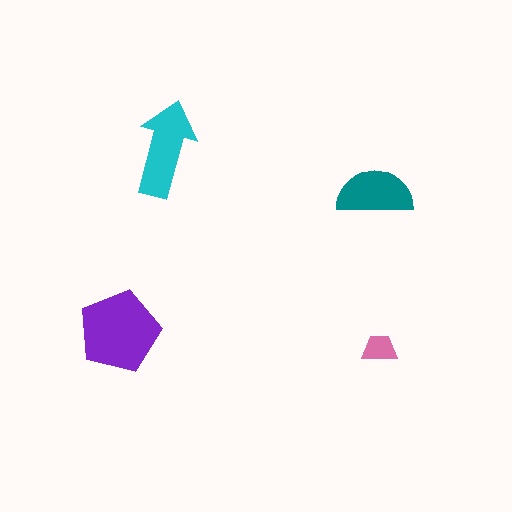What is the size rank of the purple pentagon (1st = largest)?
1st.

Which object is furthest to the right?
The pink trapezoid is rightmost.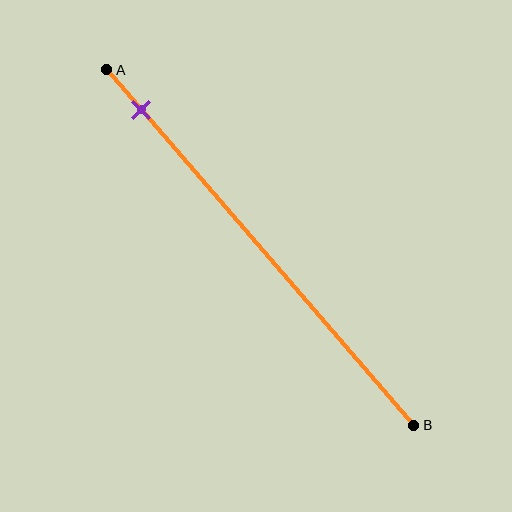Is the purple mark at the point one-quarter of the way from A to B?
No, the mark is at about 10% from A, not at the 25% one-quarter point.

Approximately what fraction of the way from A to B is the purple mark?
The purple mark is approximately 10% of the way from A to B.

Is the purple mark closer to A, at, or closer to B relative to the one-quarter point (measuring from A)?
The purple mark is closer to point A than the one-quarter point of segment AB.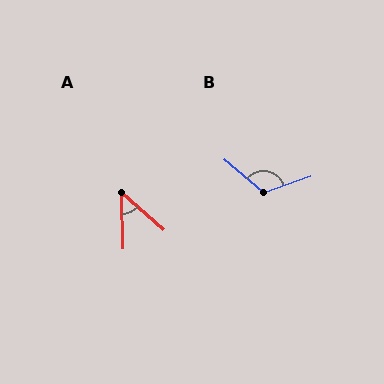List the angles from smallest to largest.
A (47°), B (120°).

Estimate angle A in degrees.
Approximately 47 degrees.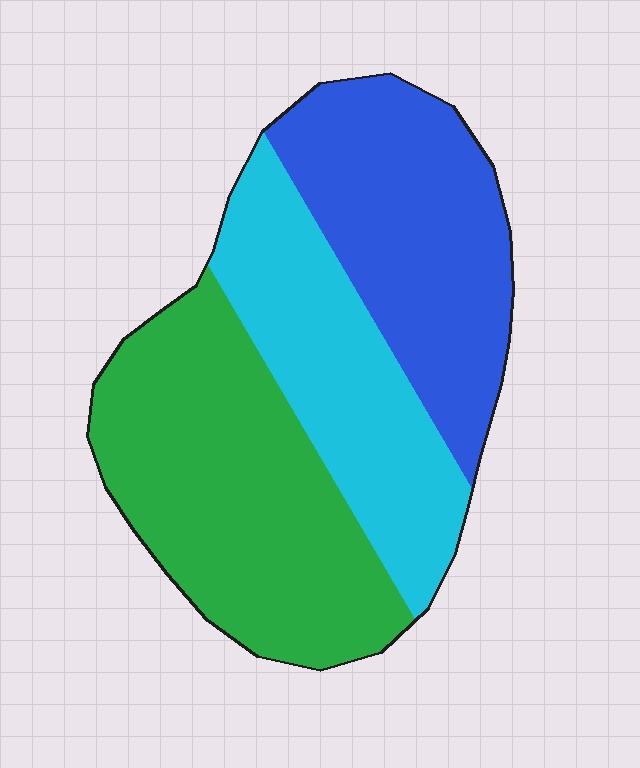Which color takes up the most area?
Green, at roughly 40%.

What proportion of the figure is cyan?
Cyan covers 28% of the figure.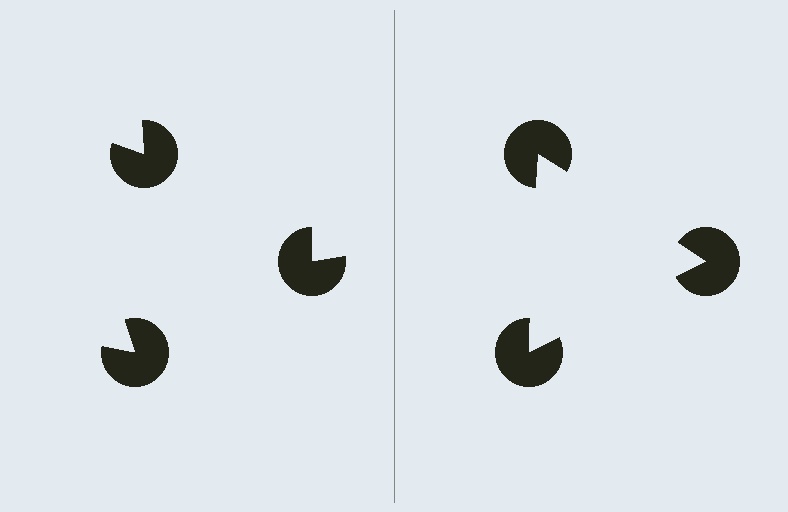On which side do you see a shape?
An illusory triangle appears on the right side. On the left side the wedge cuts are rotated, so no coherent shape forms.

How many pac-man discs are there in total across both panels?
6 — 3 on each side.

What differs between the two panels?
The pac-man discs are positioned identically on both sides; only the wedge orientations differ. On the right they align to a triangle; on the left they are misaligned.